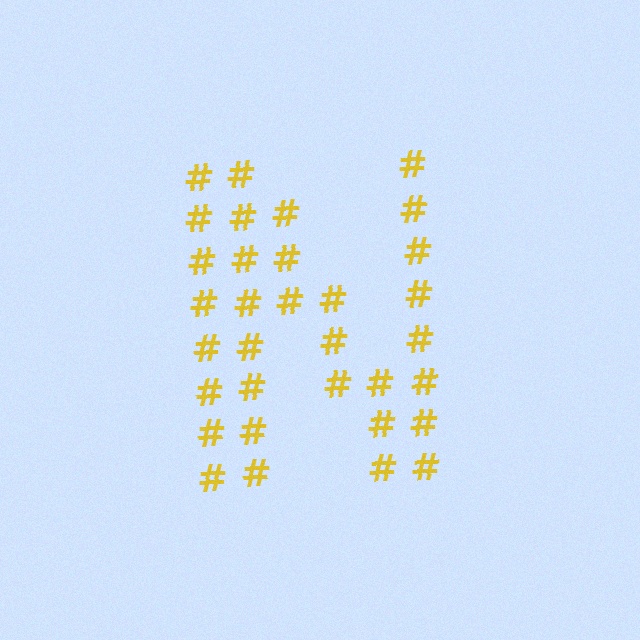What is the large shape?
The large shape is the letter N.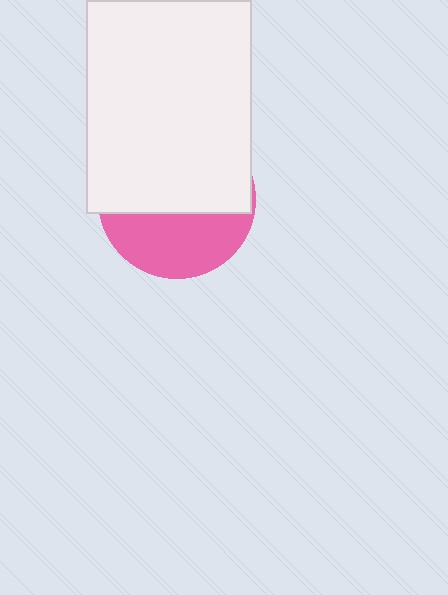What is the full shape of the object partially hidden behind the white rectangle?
The partially hidden object is a pink circle.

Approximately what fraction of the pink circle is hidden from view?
Roughly 60% of the pink circle is hidden behind the white rectangle.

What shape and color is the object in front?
The object in front is a white rectangle.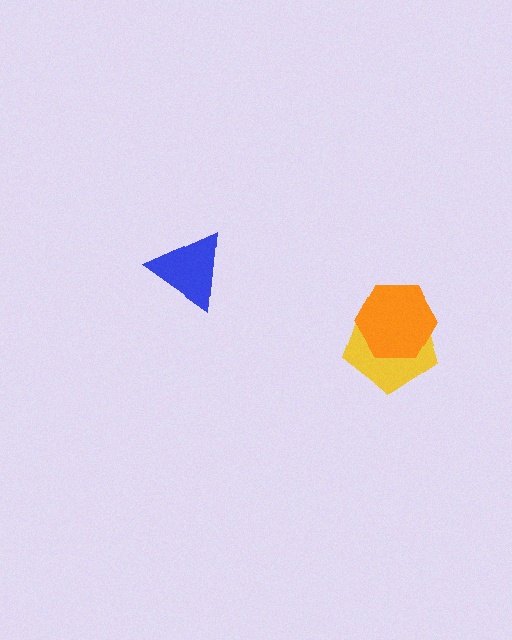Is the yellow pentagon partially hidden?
Yes, it is partially covered by another shape.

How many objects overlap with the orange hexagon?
1 object overlaps with the orange hexagon.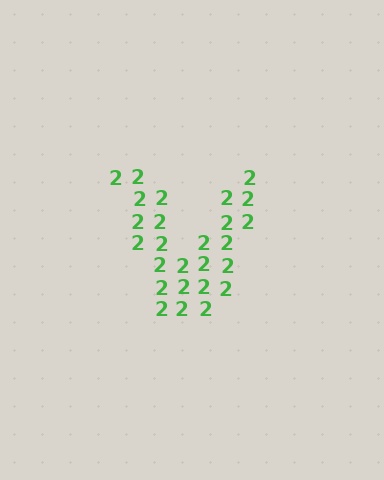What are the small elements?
The small elements are digit 2's.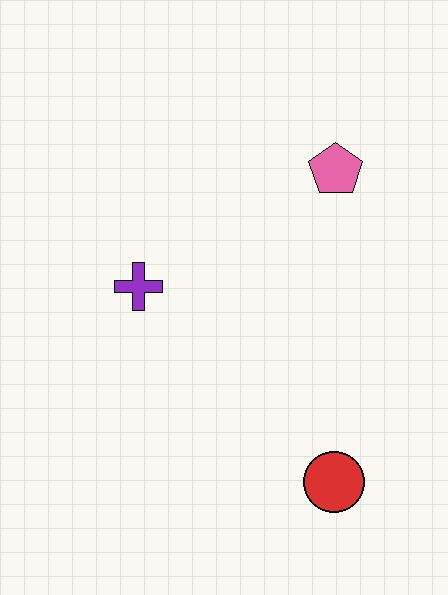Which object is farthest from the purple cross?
The red circle is farthest from the purple cross.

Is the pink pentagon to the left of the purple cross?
No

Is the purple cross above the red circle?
Yes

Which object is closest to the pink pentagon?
The purple cross is closest to the pink pentagon.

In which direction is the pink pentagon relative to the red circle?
The pink pentagon is above the red circle.